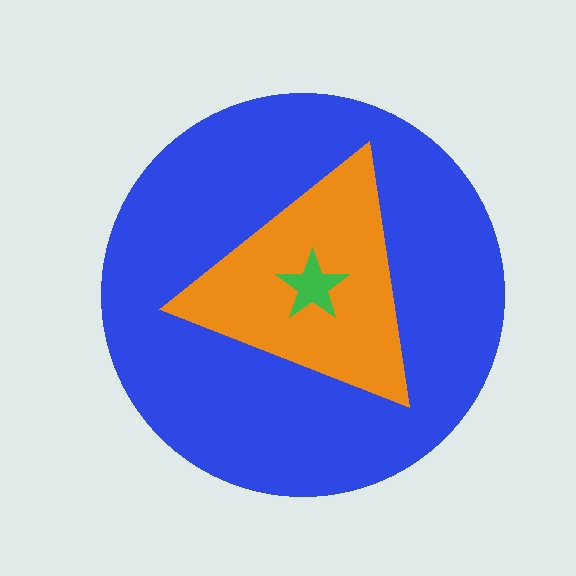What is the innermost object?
The green star.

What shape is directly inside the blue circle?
The orange triangle.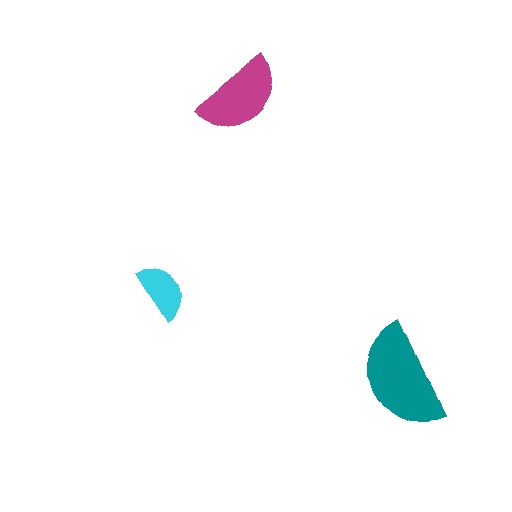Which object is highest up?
The magenta semicircle is topmost.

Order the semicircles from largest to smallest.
the teal one, the magenta one, the cyan one.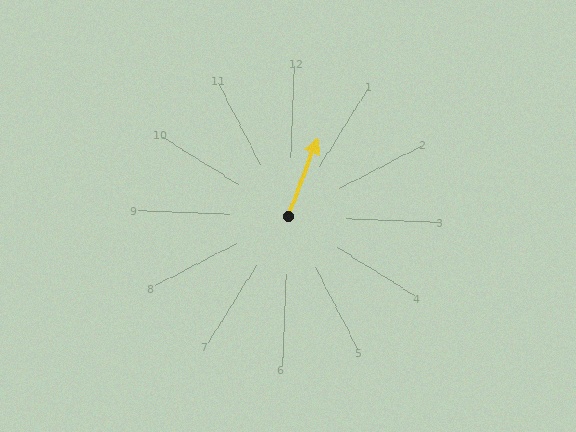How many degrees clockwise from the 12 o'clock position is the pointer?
Approximately 18 degrees.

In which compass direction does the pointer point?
North.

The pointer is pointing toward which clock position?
Roughly 1 o'clock.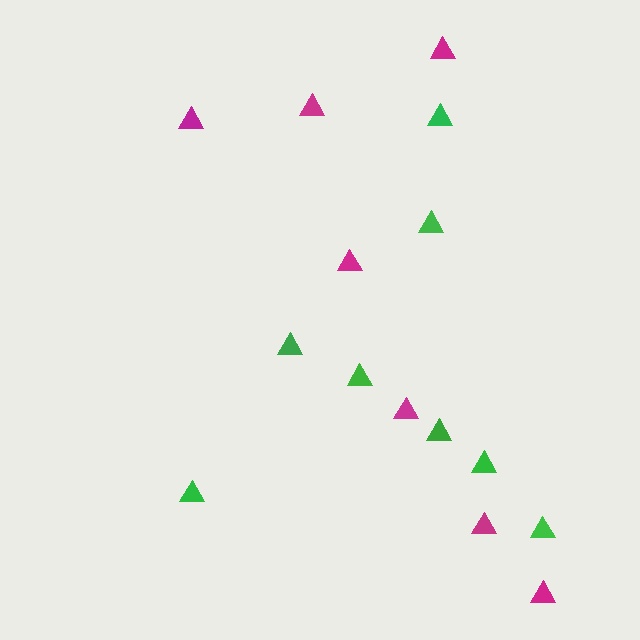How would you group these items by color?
There are 2 groups: one group of magenta triangles (7) and one group of green triangles (8).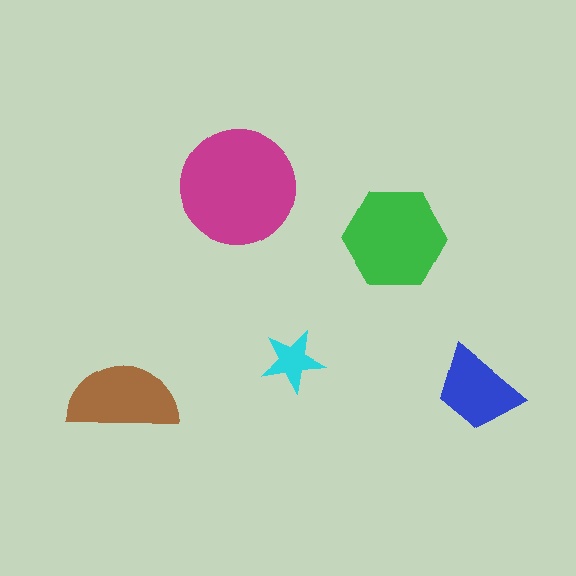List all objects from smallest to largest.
The cyan star, the blue trapezoid, the brown semicircle, the green hexagon, the magenta circle.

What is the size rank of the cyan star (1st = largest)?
5th.